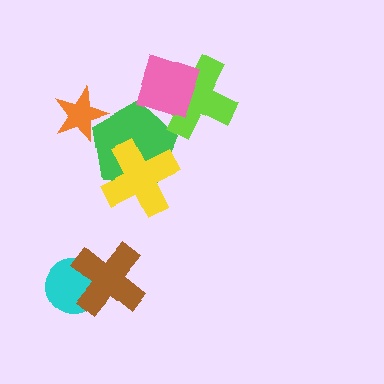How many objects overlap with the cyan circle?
1 object overlaps with the cyan circle.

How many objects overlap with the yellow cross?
1 object overlaps with the yellow cross.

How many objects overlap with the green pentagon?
3 objects overlap with the green pentagon.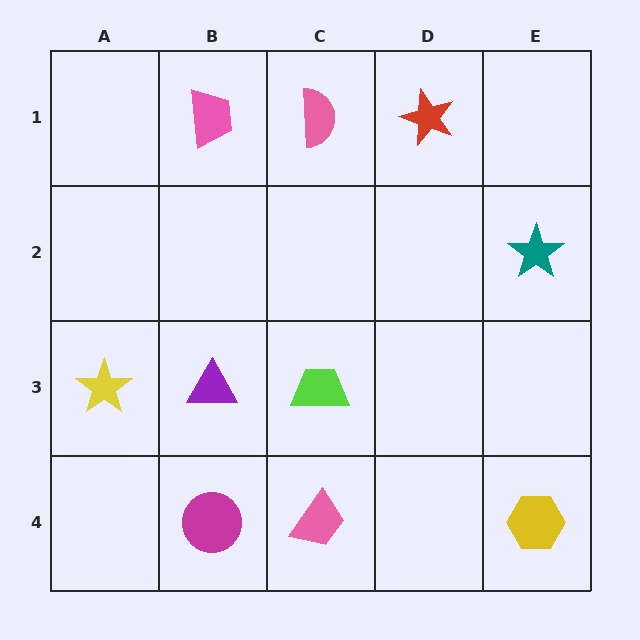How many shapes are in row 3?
3 shapes.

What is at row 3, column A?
A yellow star.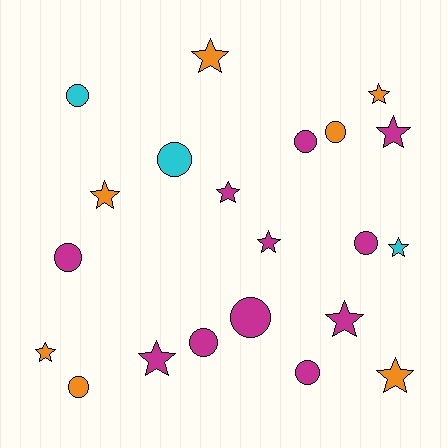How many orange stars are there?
There are 5 orange stars.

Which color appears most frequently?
Magenta, with 11 objects.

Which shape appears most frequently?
Star, with 11 objects.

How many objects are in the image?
There are 21 objects.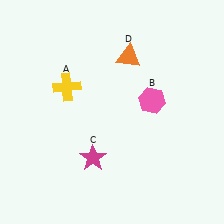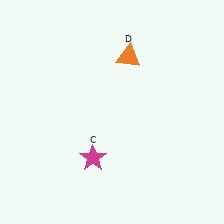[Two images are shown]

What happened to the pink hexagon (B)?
The pink hexagon (B) was removed in Image 2. It was in the top-right area of Image 1.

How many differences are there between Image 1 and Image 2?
There are 2 differences between the two images.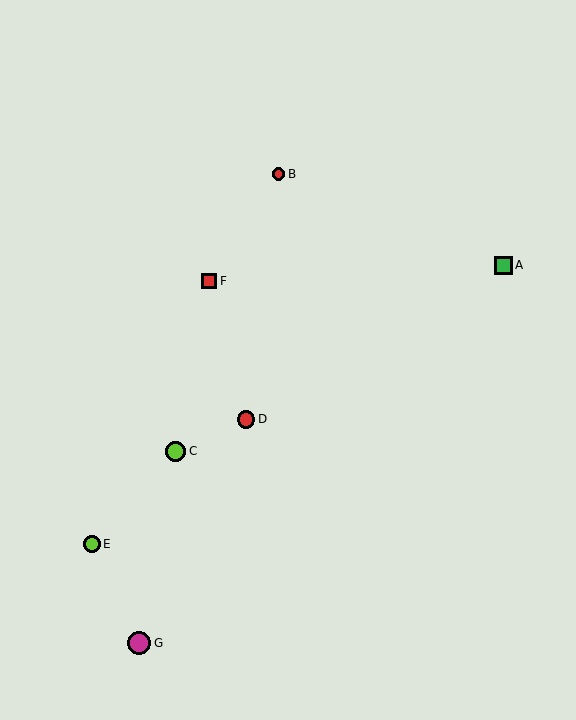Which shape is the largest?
The magenta circle (labeled G) is the largest.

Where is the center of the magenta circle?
The center of the magenta circle is at (139, 643).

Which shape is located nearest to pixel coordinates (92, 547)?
The lime circle (labeled E) at (92, 544) is nearest to that location.